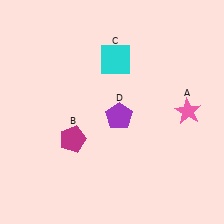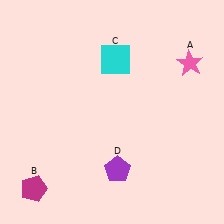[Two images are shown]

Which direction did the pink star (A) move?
The pink star (A) moved up.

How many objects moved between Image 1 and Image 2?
3 objects moved between the two images.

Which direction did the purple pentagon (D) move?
The purple pentagon (D) moved down.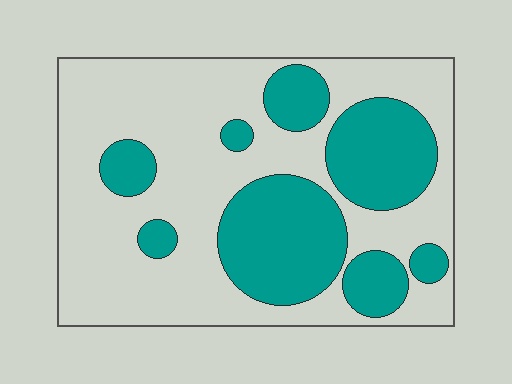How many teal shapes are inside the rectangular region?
8.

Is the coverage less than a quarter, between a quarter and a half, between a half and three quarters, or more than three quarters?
Between a quarter and a half.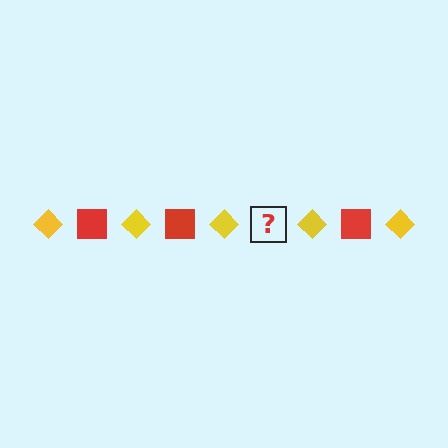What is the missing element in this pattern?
The missing element is a red square.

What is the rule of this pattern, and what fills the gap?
The rule is that the pattern alternates between yellow diamond and red square. The gap should be filled with a red square.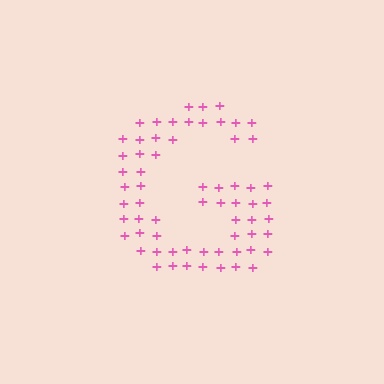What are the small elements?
The small elements are plus signs.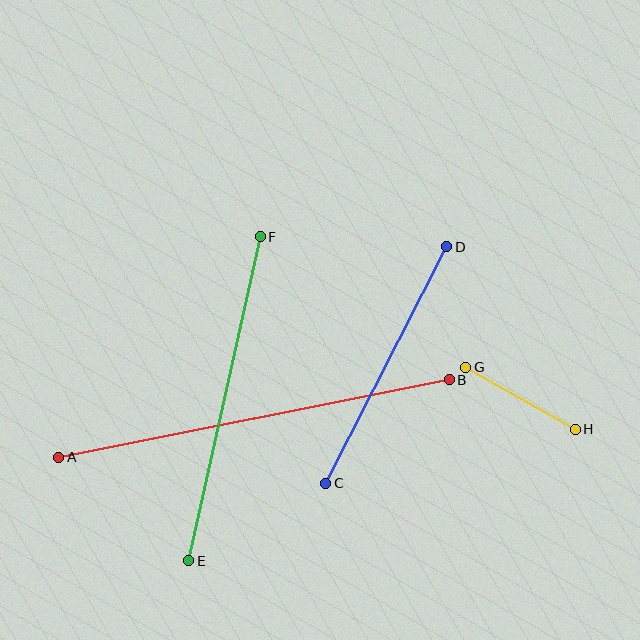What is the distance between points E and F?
The distance is approximately 332 pixels.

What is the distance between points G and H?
The distance is approximately 126 pixels.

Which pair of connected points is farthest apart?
Points A and B are farthest apart.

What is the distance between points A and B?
The distance is approximately 398 pixels.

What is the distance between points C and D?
The distance is approximately 266 pixels.